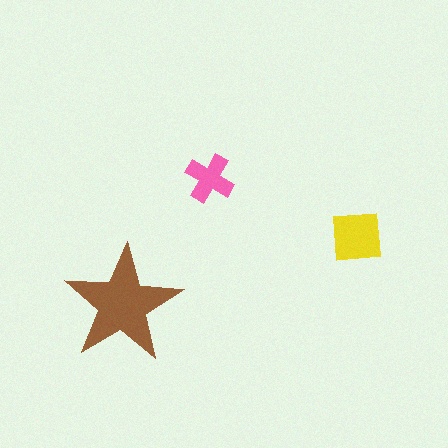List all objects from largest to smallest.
The brown star, the yellow square, the pink cross.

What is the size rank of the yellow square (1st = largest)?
2nd.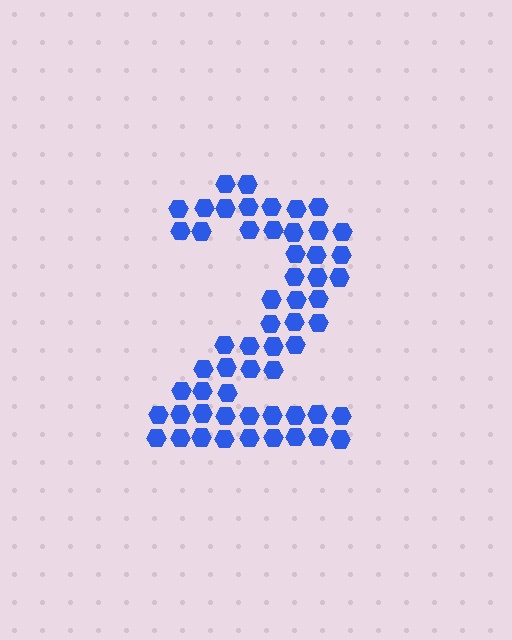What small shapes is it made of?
It is made of small hexagons.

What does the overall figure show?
The overall figure shows the digit 2.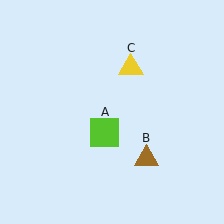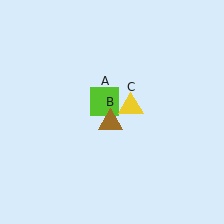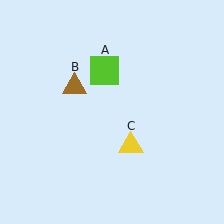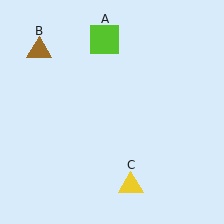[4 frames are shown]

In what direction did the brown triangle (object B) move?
The brown triangle (object B) moved up and to the left.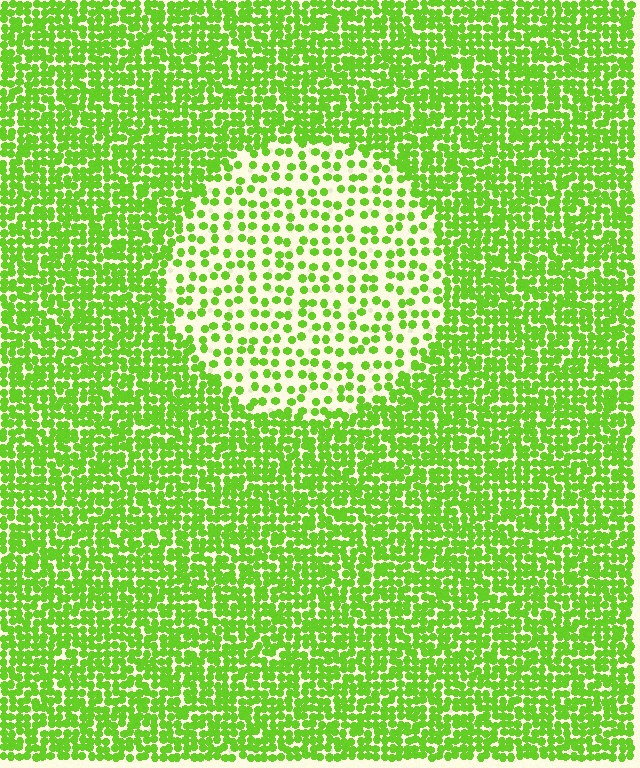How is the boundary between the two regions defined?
The boundary is defined by a change in element density (approximately 2.4x ratio). All elements are the same color, size, and shape.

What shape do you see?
I see a circle.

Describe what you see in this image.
The image contains small lime elements arranged at two different densities. A circle-shaped region is visible where the elements are less densely packed than the surrounding area.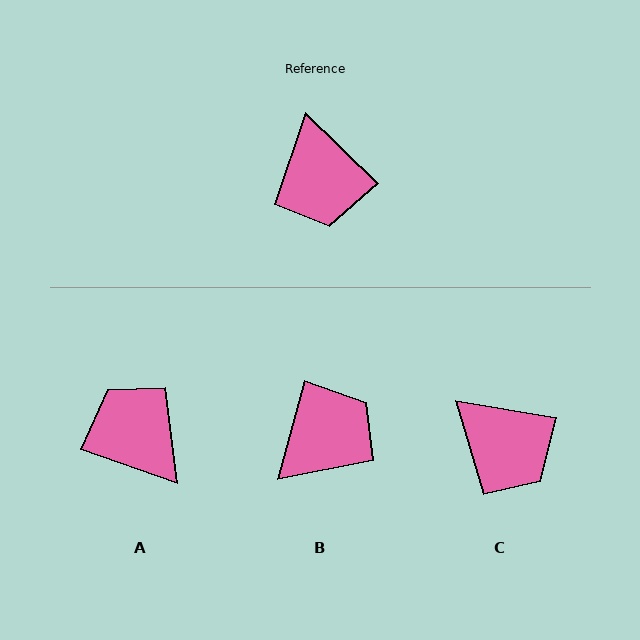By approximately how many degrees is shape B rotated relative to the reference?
Approximately 119 degrees counter-clockwise.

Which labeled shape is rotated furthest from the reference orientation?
A, about 155 degrees away.